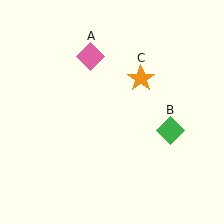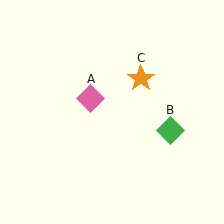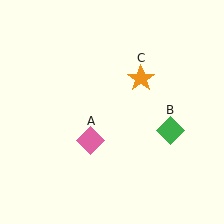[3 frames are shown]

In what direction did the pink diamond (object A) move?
The pink diamond (object A) moved down.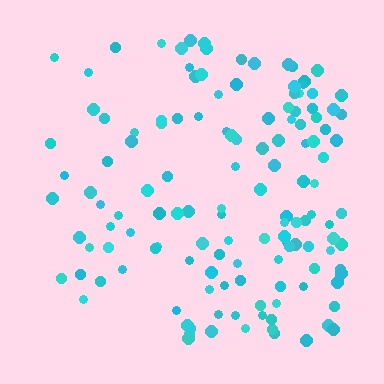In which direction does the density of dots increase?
From left to right, with the right side densest.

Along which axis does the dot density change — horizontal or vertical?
Horizontal.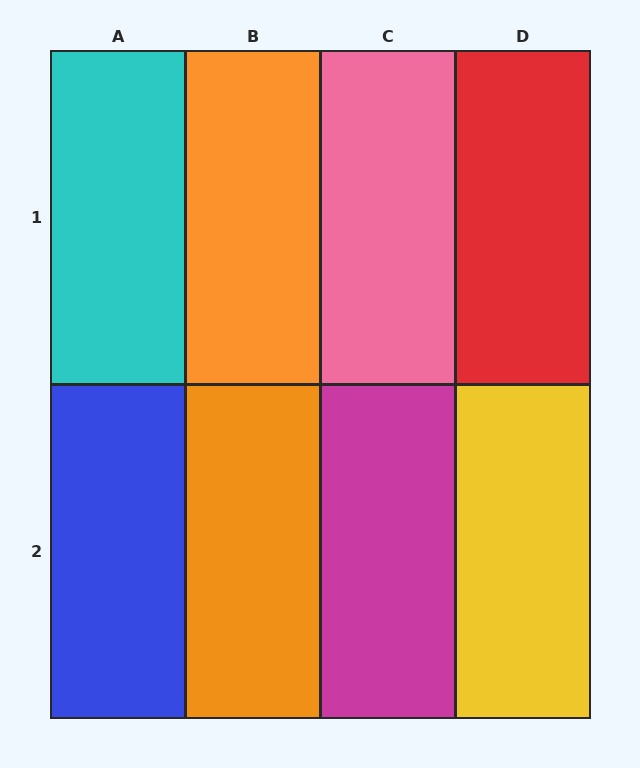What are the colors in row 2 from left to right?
Blue, orange, magenta, yellow.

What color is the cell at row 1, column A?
Cyan.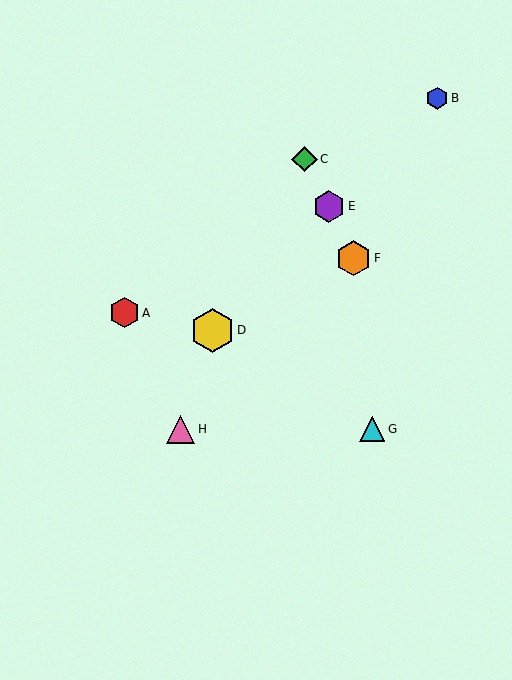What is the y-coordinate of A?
Object A is at y≈312.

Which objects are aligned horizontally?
Objects G, H are aligned horizontally.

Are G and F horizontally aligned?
No, G is at y≈429 and F is at y≈258.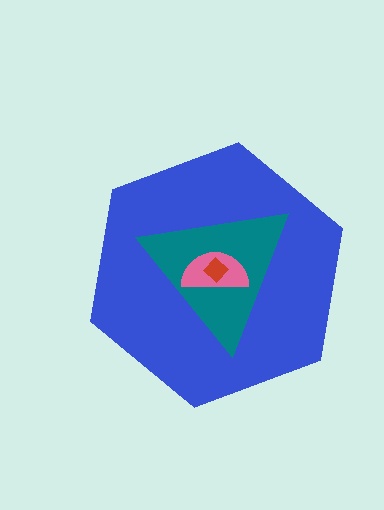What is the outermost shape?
The blue hexagon.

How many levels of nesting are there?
4.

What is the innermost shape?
The red diamond.